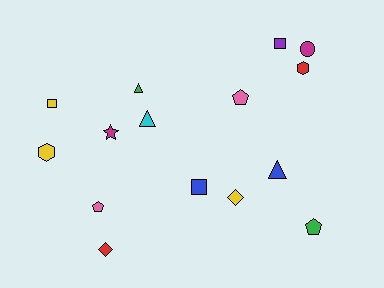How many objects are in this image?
There are 15 objects.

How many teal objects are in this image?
There are no teal objects.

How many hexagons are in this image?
There are 2 hexagons.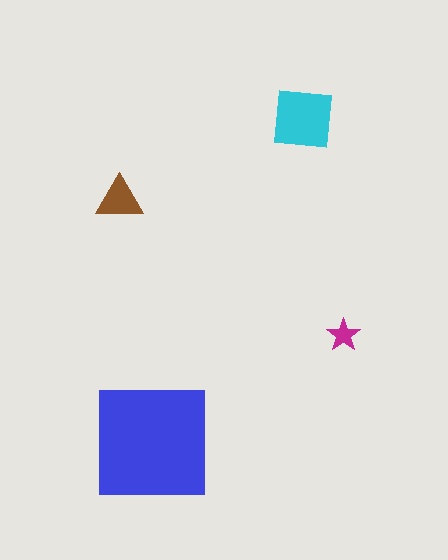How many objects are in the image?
There are 4 objects in the image.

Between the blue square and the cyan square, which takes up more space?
The blue square.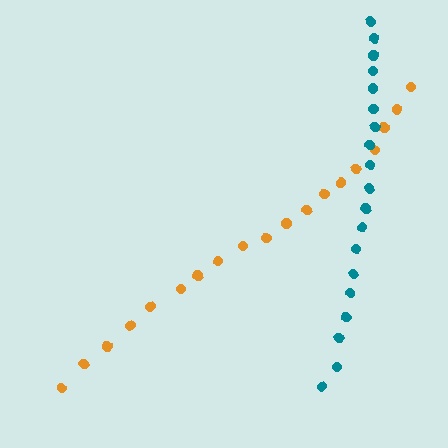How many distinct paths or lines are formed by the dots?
There are 2 distinct paths.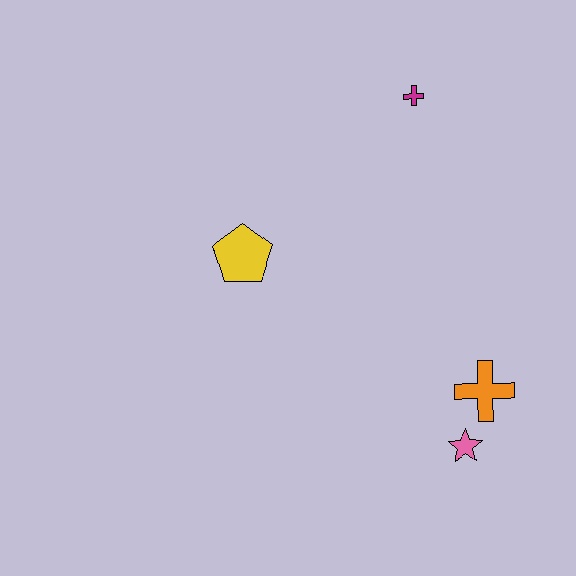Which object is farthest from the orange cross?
The magenta cross is farthest from the orange cross.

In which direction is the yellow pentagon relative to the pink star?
The yellow pentagon is to the left of the pink star.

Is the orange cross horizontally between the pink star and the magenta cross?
No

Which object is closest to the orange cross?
The pink star is closest to the orange cross.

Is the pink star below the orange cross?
Yes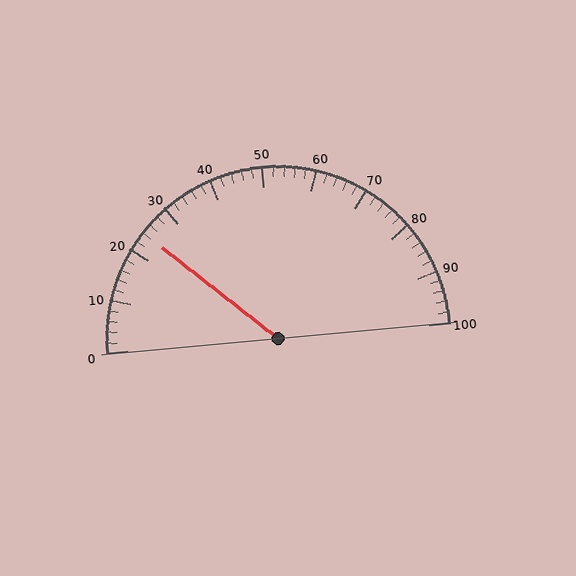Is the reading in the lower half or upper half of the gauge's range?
The reading is in the lower half of the range (0 to 100).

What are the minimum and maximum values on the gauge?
The gauge ranges from 0 to 100.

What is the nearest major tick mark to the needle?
The nearest major tick mark is 20.